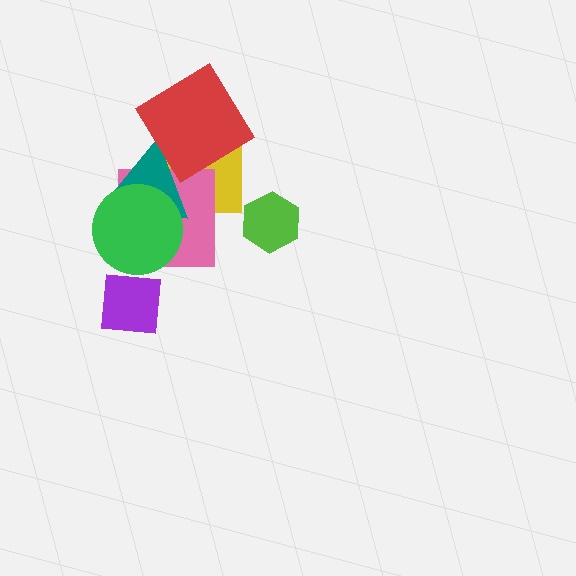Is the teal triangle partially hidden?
Yes, it is partially covered by another shape.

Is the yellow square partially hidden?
Yes, it is partially covered by another shape.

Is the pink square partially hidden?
Yes, it is partially covered by another shape.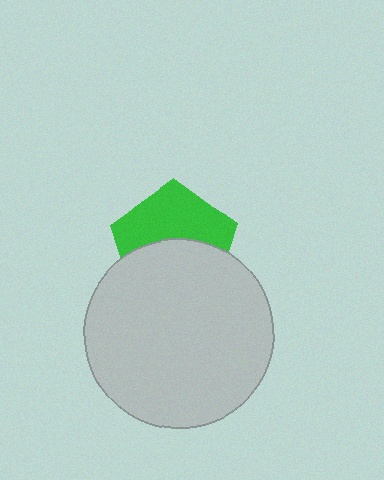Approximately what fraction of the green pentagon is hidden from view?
Roughly 51% of the green pentagon is hidden behind the light gray circle.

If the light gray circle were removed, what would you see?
You would see the complete green pentagon.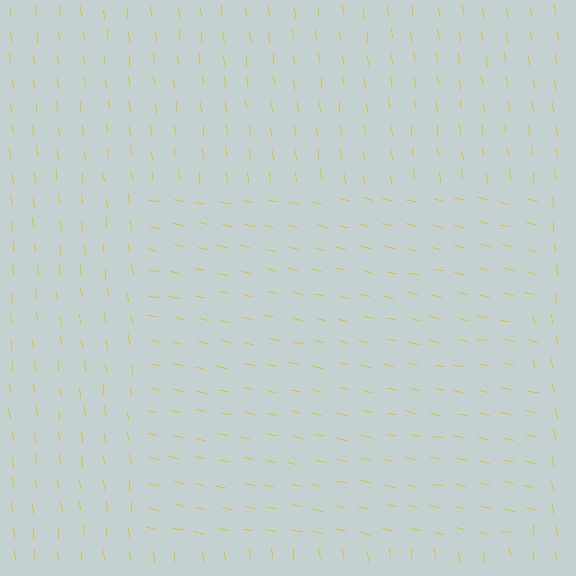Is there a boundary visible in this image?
Yes, there is a texture boundary formed by a change in line orientation.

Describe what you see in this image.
The image is filled with small yellow line segments. A rectangle region in the image has lines oriented differently from the surrounding lines, creating a visible texture boundary.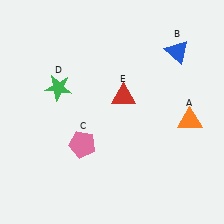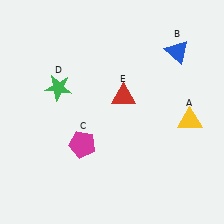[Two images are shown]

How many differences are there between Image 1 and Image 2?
There are 2 differences between the two images.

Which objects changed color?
A changed from orange to yellow. C changed from pink to magenta.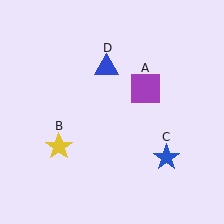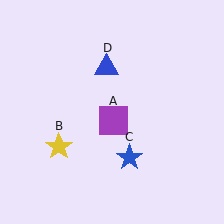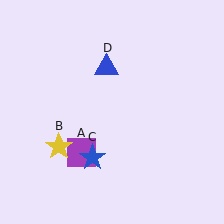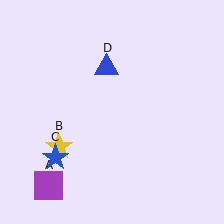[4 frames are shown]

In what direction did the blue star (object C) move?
The blue star (object C) moved left.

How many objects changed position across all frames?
2 objects changed position: purple square (object A), blue star (object C).